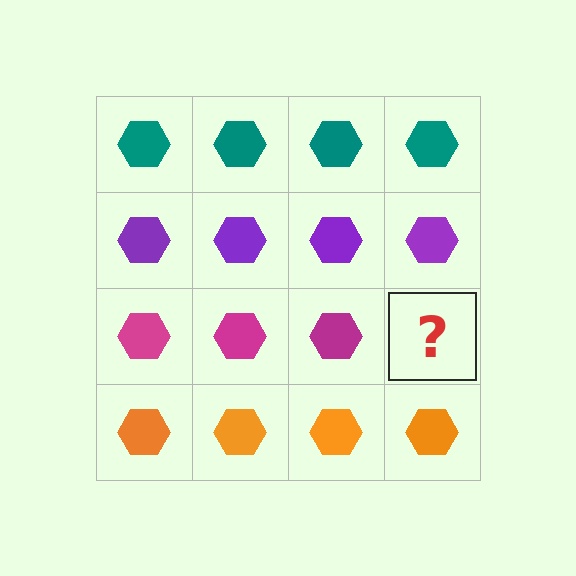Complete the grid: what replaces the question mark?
The question mark should be replaced with a magenta hexagon.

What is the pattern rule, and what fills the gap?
The rule is that each row has a consistent color. The gap should be filled with a magenta hexagon.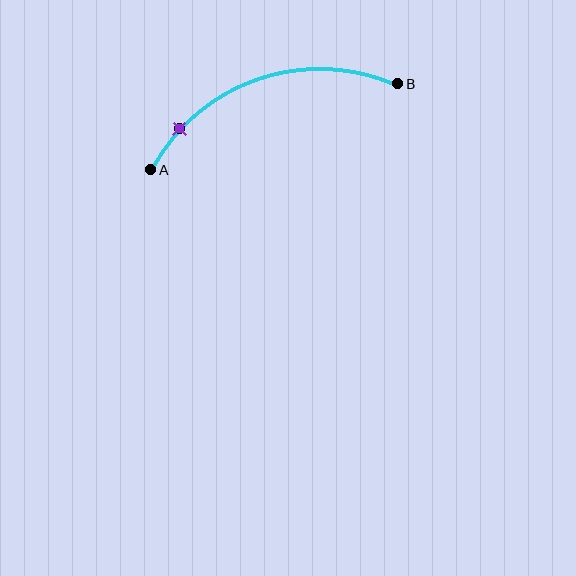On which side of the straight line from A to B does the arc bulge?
The arc bulges above the straight line connecting A and B.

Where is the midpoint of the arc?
The arc midpoint is the point on the curve farthest from the straight line joining A and B. It sits above that line.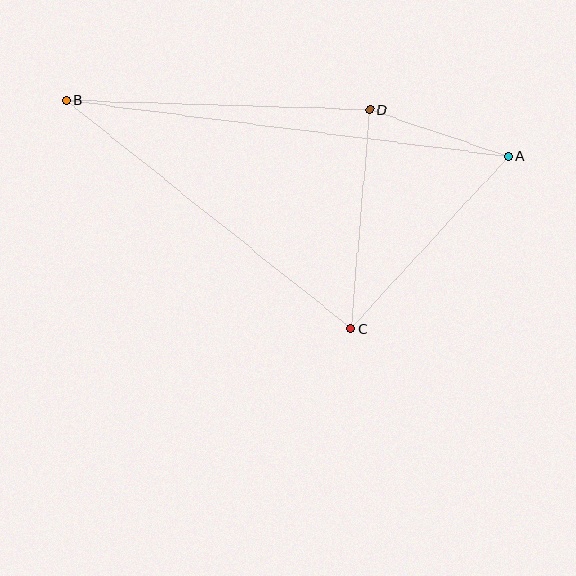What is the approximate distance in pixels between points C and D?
The distance between C and D is approximately 220 pixels.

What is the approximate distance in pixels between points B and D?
The distance between B and D is approximately 304 pixels.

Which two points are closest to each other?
Points A and D are closest to each other.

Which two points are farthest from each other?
Points A and B are farthest from each other.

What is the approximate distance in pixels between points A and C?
The distance between A and C is approximately 233 pixels.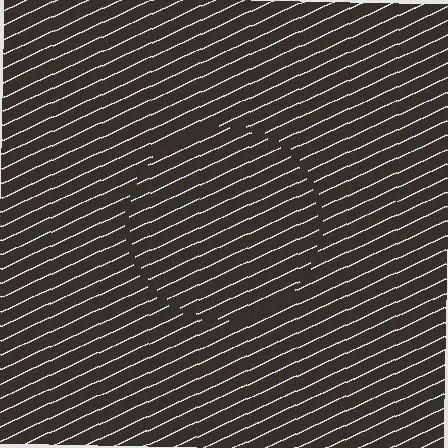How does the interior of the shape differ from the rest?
The interior of the shape contains the same grating, shifted by half a period — the contour is defined by the phase discontinuity where line-ends from the inner and outer gratings abut.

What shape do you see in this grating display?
An illusory circle. The interior of the shape contains the same grating, shifted by half a period — the contour is defined by the phase discontinuity where line-ends from the inner and outer gratings abut.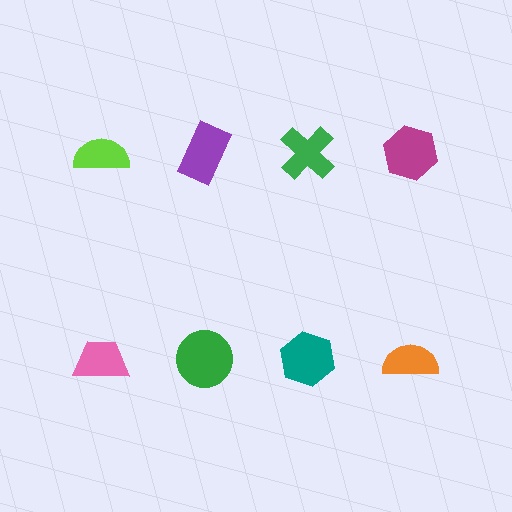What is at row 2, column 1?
A pink trapezoid.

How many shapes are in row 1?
4 shapes.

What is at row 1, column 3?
A green cross.